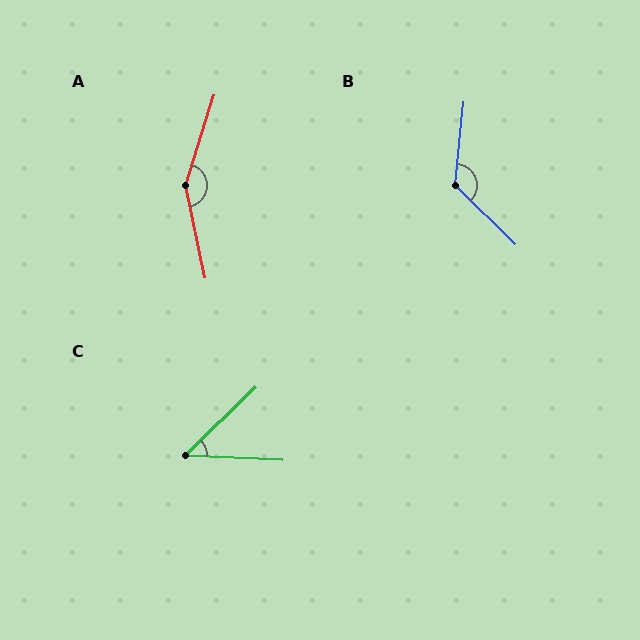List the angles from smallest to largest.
C (47°), B (129°), A (151°).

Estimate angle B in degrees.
Approximately 129 degrees.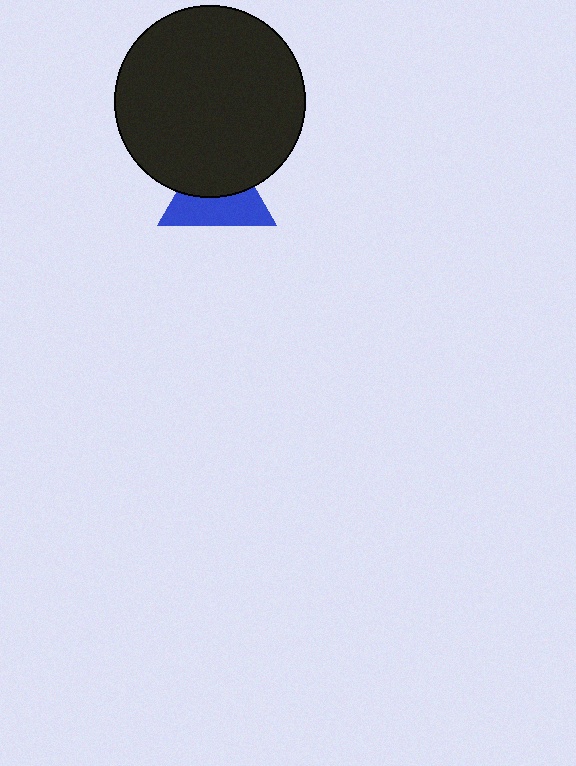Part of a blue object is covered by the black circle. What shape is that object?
It is a triangle.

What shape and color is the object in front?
The object in front is a black circle.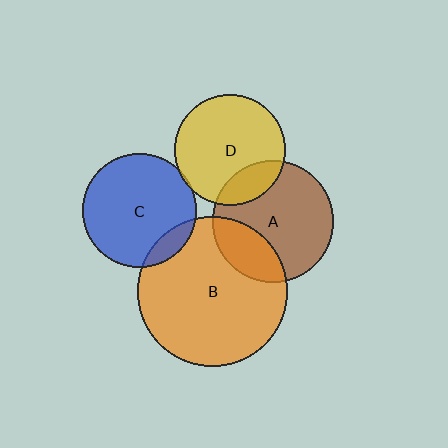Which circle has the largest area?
Circle B (orange).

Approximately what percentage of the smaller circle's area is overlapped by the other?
Approximately 20%.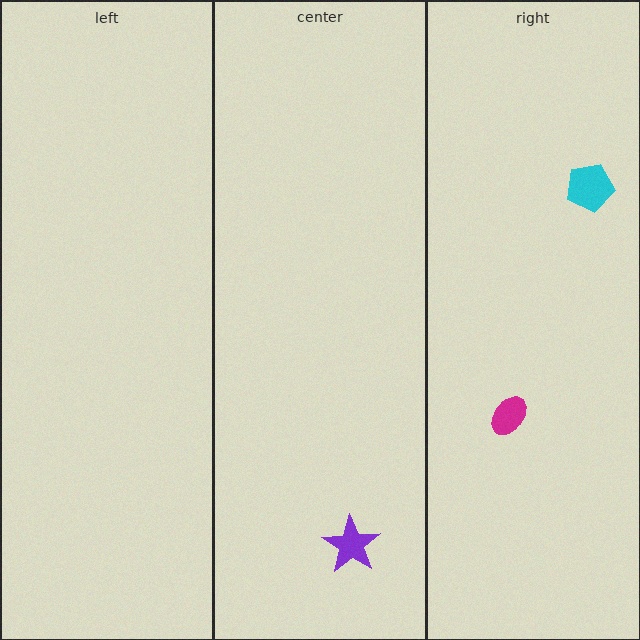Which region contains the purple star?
The center region.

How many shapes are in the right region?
2.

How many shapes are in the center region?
1.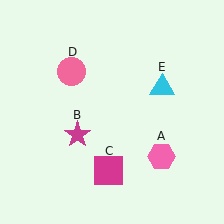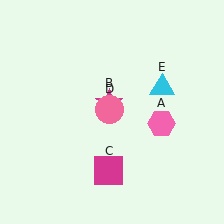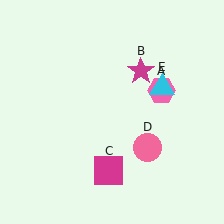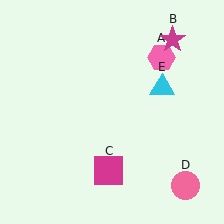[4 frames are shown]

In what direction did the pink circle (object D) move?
The pink circle (object D) moved down and to the right.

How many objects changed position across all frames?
3 objects changed position: pink hexagon (object A), magenta star (object B), pink circle (object D).